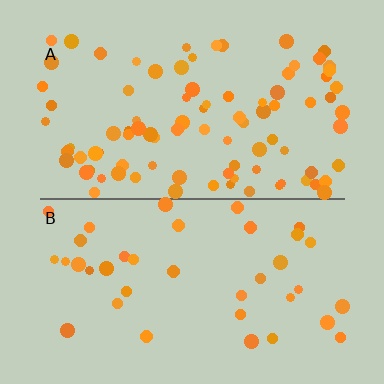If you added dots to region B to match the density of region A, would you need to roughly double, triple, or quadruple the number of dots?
Approximately double.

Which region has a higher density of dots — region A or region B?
A (the top).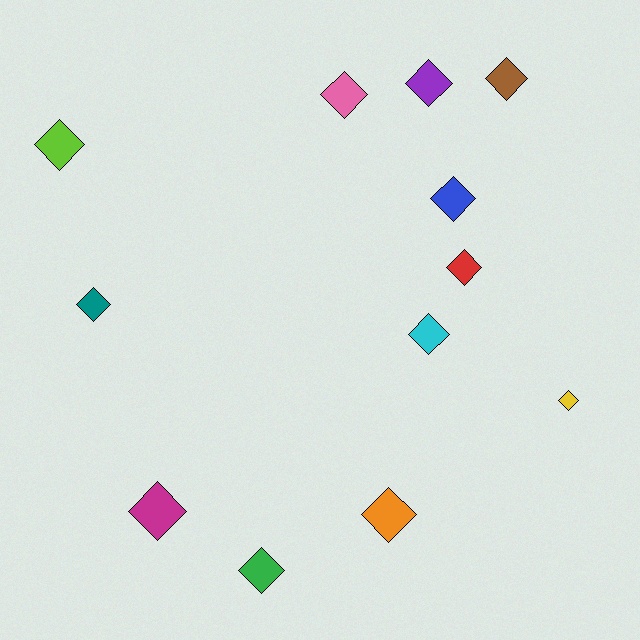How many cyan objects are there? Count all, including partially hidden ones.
There is 1 cyan object.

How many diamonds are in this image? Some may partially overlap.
There are 12 diamonds.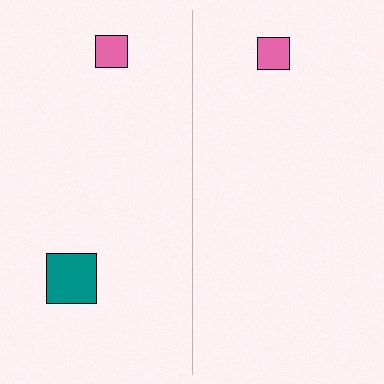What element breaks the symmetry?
A teal square is missing from the right side.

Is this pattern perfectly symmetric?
No, the pattern is not perfectly symmetric. A teal square is missing from the right side.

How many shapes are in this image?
There are 3 shapes in this image.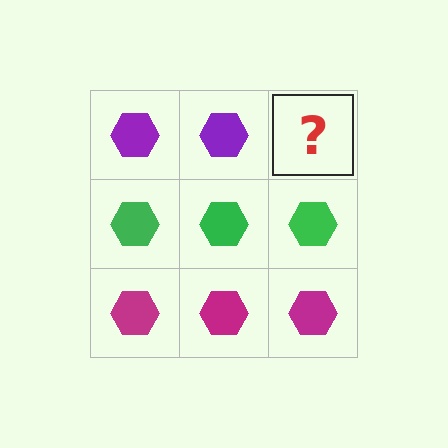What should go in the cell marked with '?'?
The missing cell should contain a purple hexagon.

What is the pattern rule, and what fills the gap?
The rule is that each row has a consistent color. The gap should be filled with a purple hexagon.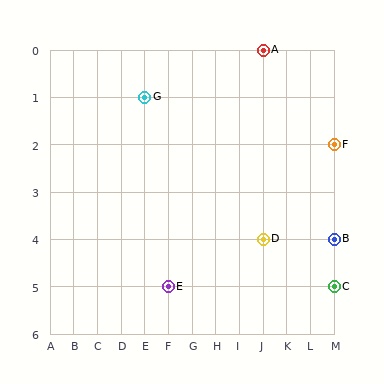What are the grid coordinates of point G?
Point G is at grid coordinates (E, 1).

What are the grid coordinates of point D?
Point D is at grid coordinates (J, 4).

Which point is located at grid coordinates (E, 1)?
Point G is at (E, 1).